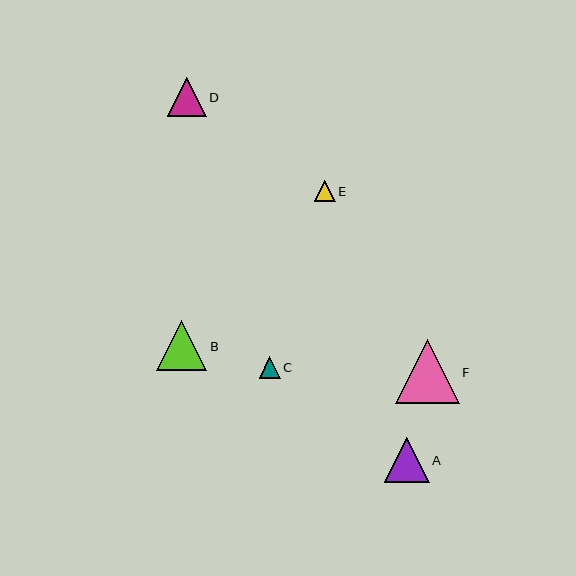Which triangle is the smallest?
Triangle E is the smallest with a size of approximately 21 pixels.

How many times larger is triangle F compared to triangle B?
Triangle F is approximately 1.3 times the size of triangle B.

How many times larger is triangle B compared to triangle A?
Triangle B is approximately 1.1 times the size of triangle A.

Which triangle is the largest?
Triangle F is the largest with a size of approximately 64 pixels.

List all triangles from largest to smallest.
From largest to smallest: F, B, A, D, C, E.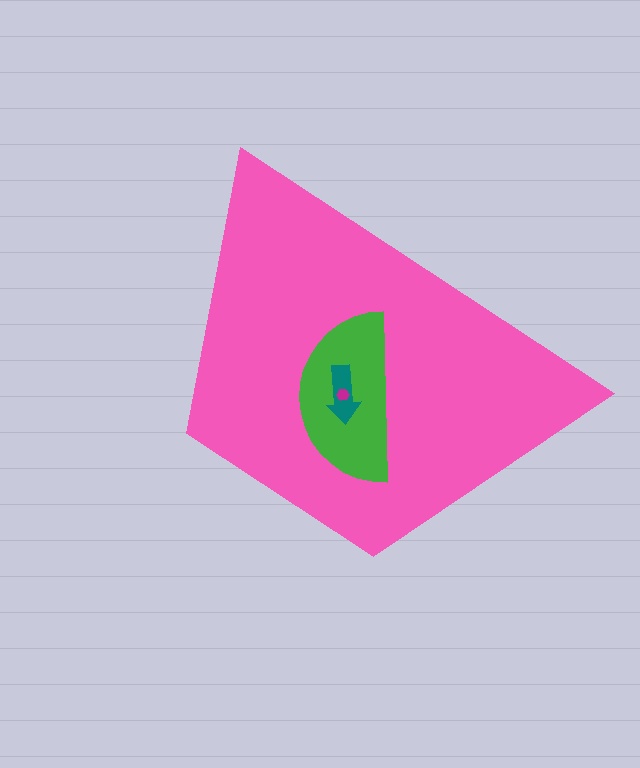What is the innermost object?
The magenta hexagon.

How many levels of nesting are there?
4.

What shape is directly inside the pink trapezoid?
The green semicircle.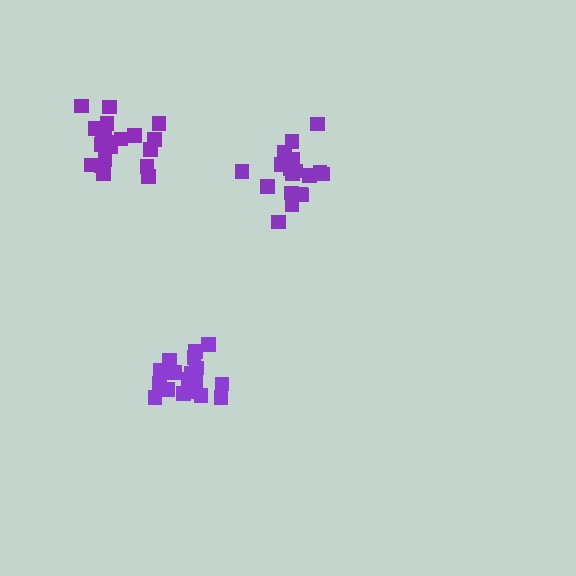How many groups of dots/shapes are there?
There are 3 groups.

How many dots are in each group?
Group 1: 20 dots, Group 2: 19 dots, Group 3: 18 dots (57 total).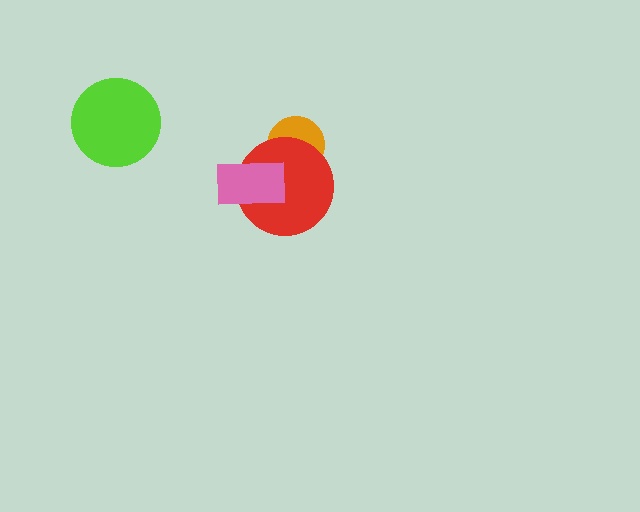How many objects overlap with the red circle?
2 objects overlap with the red circle.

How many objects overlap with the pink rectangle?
1 object overlaps with the pink rectangle.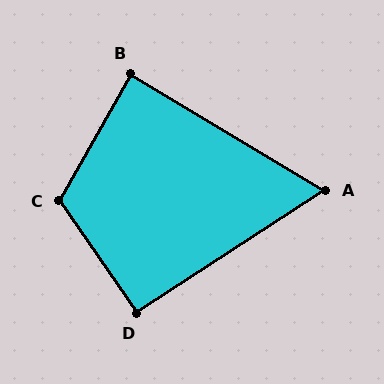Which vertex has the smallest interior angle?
A, at approximately 64 degrees.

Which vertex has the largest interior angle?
C, at approximately 116 degrees.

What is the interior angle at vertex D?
Approximately 92 degrees (approximately right).